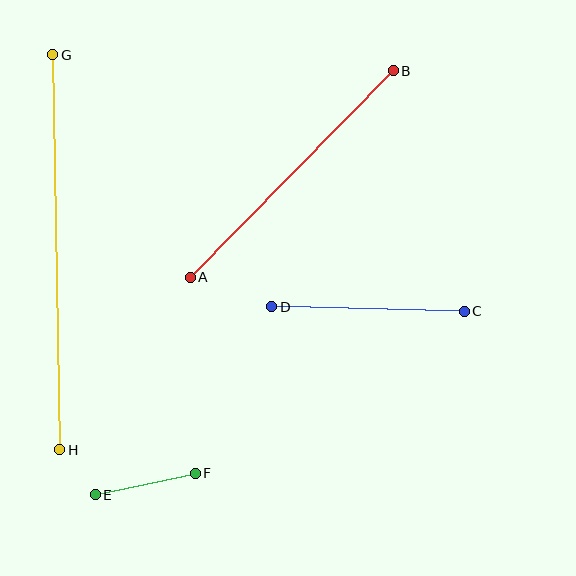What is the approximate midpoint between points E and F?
The midpoint is at approximately (145, 484) pixels.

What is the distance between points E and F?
The distance is approximately 102 pixels.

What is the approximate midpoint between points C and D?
The midpoint is at approximately (368, 309) pixels.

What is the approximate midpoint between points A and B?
The midpoint is at approximately (292, 174) pixels.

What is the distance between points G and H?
The distance is approximately 395 pixels.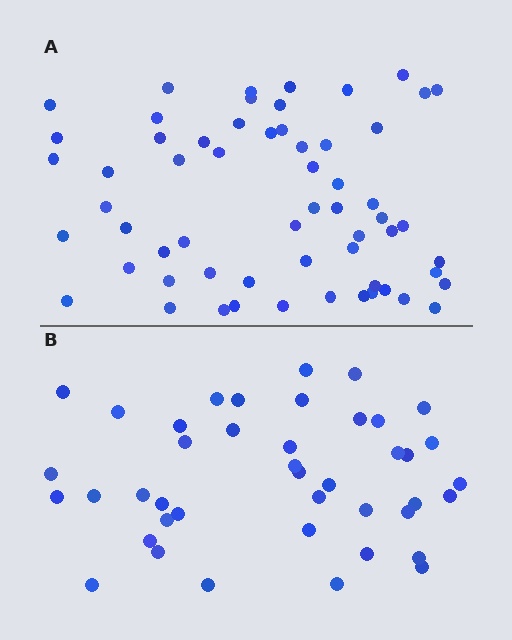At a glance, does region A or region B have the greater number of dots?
Region A (the top region) has more dots.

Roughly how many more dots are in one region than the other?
Region A has approximately 20 more dots than region B.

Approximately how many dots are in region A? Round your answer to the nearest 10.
About 60 dots.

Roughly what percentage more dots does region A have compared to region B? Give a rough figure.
About 45% more.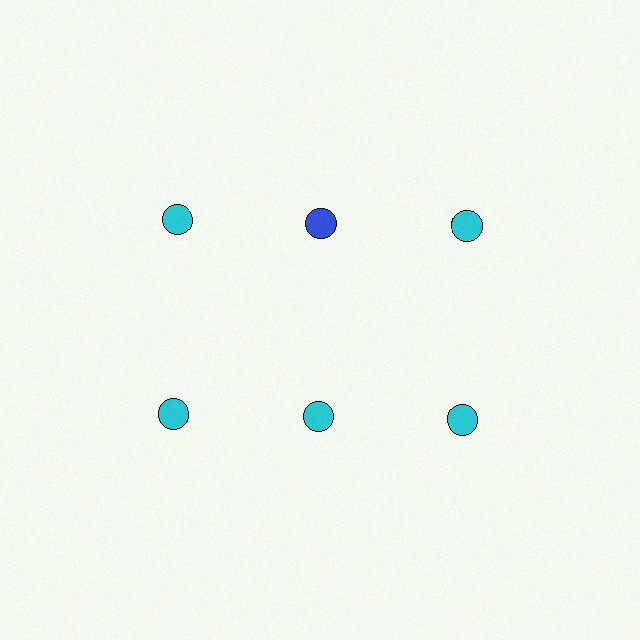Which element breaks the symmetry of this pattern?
The blue circle in the top row, second from left column breaks the symmetry. All other shapes are cyan circles.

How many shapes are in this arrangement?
There are 6 shapes arranged in a grid pattern.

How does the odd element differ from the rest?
It has a different color: blue instead of cyan.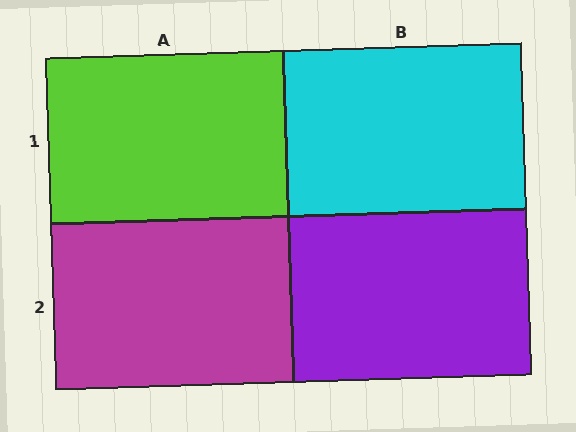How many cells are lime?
1 cell is lime.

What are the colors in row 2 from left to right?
Magenta, purple.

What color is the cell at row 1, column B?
Cyan.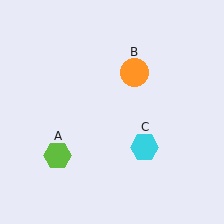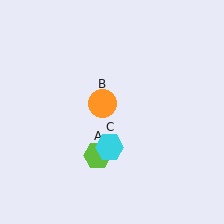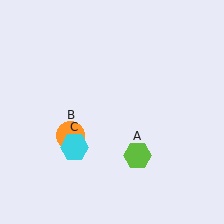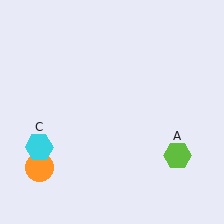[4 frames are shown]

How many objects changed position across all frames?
3 objects changed position: lime hexagon (object A), orange circle (object B), cyan hexagon (object C).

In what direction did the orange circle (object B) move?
The orange circle (object B) moved down and to the left.